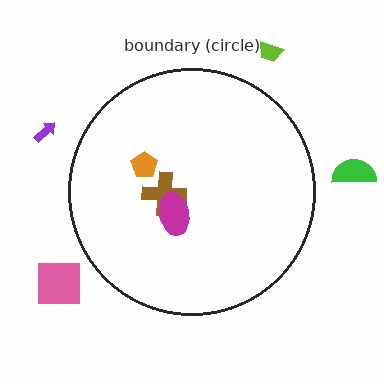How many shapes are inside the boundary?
3 inside, 4 outside.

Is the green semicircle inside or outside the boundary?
Outside.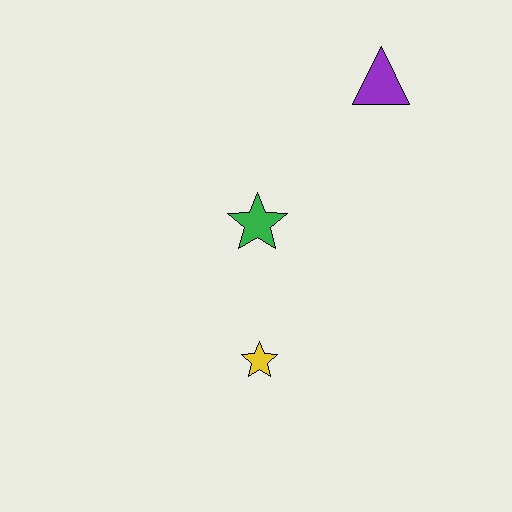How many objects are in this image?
There are 3 objects.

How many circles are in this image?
There are no circles.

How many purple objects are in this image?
There is 1 purple object.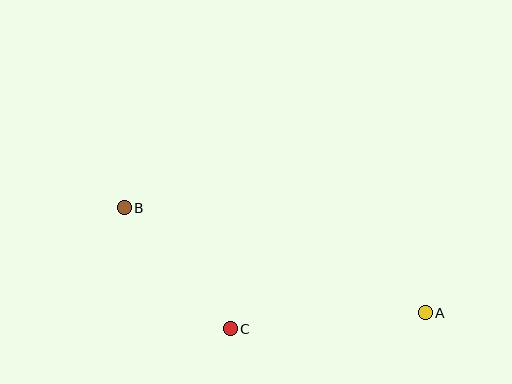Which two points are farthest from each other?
Points A and B are farthest from each other.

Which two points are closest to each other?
Points B and C are closest to each other.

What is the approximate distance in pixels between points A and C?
The distance between A and C is approximately 196 pixels.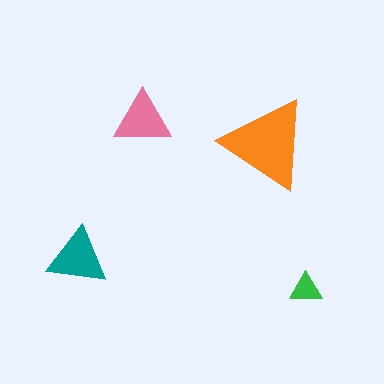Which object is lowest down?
The green triangle is bottommost.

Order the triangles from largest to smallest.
the orange one, the teal one, the pink one, the green one.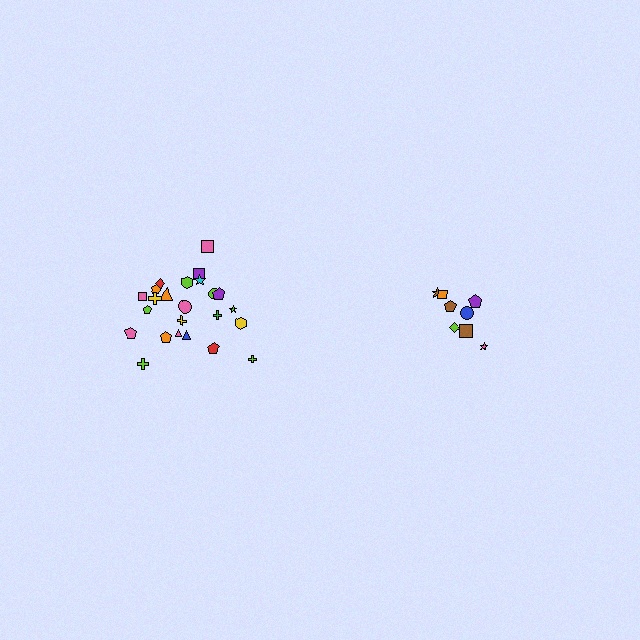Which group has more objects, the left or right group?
The left group.